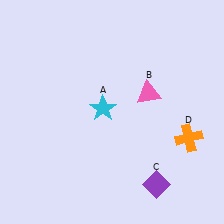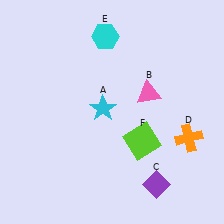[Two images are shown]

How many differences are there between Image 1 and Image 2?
There are 2 differences between the two images.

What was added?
A cyan hexagon (E), a lime square (F) were added in Image 2.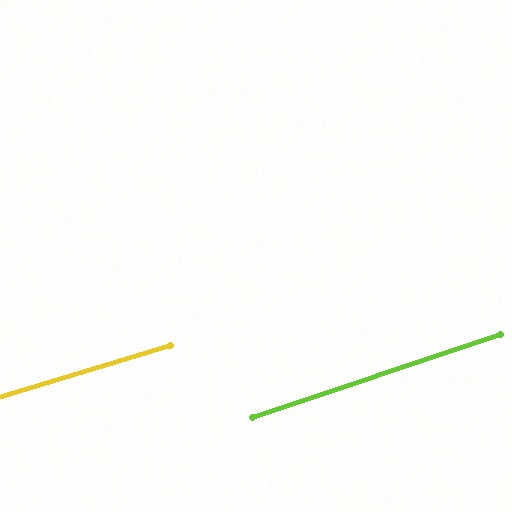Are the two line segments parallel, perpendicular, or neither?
Parallel — their directions differ by only 1.7°.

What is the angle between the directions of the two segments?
Approximately 2 degrees.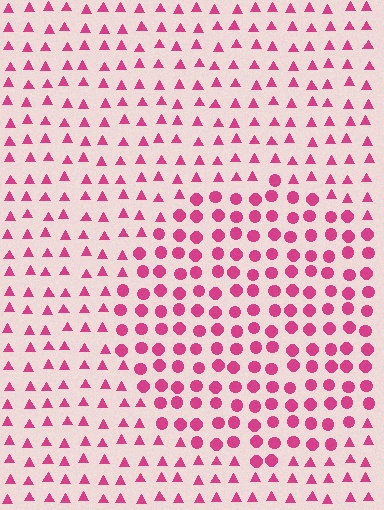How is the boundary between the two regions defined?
The boundary is defined by a change in element shape: circles inside vs. triangles outside. All elements share the same color and spacing.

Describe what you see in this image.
The image is filled with small magenta elements arranged in a uniform grid. A circle-shaped region contains circles, while the surrounding area contains triangles. The boundary is defined purely by the change in element shape.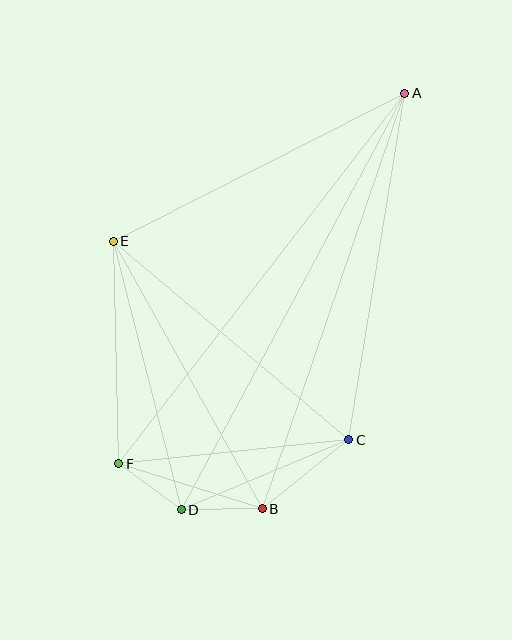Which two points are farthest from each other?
Points A and D are farthest from each other.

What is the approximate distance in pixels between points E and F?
The distance between E and F is approximately 223 pixels.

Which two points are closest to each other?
Points D and F are closest to each other.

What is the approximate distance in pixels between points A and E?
The distance between A and E is approximately 327 pixels.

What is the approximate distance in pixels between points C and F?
The distance between C and F is approximately 231 pixels.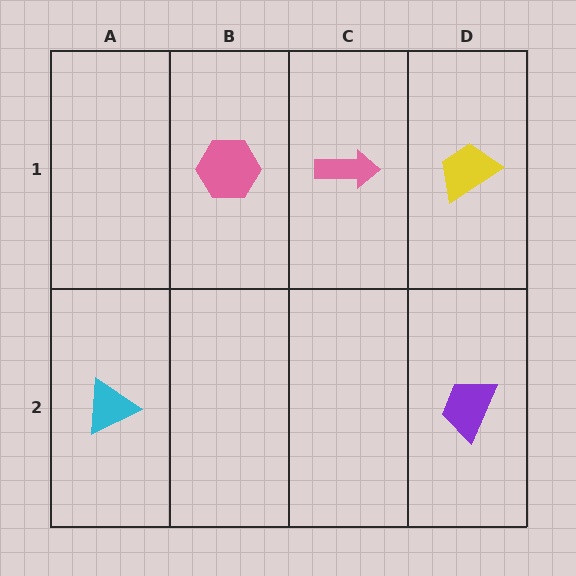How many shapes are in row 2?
2 shapes.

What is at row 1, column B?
A pink hexagon.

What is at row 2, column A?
A cyan triangle.